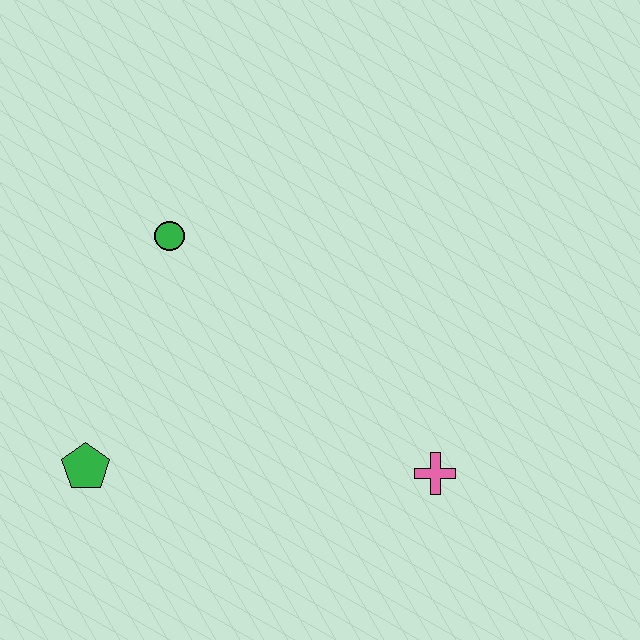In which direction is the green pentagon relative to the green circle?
The green pentagon is below the green circle.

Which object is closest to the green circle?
The green pentagon is closest to the green circle.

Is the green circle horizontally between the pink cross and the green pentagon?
Yes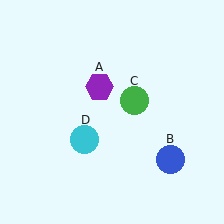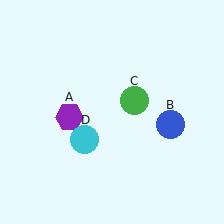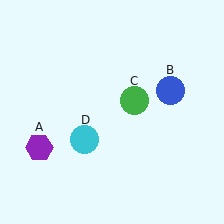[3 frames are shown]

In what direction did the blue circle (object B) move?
The blue circle (object B) moved up.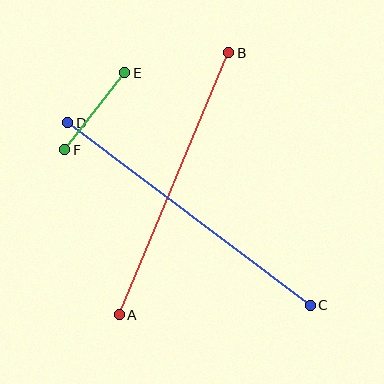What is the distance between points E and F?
The distance is approximately 98 pixels.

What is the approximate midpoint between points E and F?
The midpoint is at approximately (95, 111) pixels.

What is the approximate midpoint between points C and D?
The midpoint is at approximately (189, 214) pixels.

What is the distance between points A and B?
The distance is approximately 284 pixels.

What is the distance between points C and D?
The distance is approximately 303 pixels.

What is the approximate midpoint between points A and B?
The midpoint is at approximately (174, 184) pixels.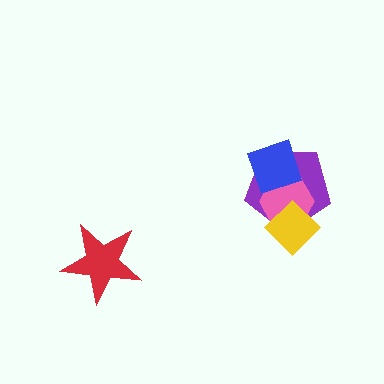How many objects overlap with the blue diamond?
2 objects overlap with the blue diamond.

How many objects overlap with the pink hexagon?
3 objects overlap with the pink hexagon.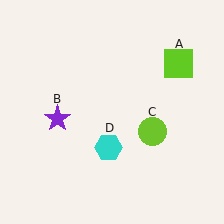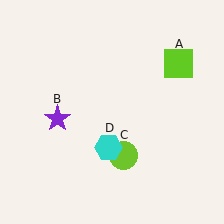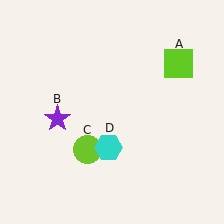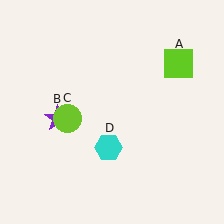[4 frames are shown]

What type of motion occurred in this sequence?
The lime circle (object C) rotated clockwise around the center of the scene.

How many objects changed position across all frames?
1 object changed position: lime circle (object C).